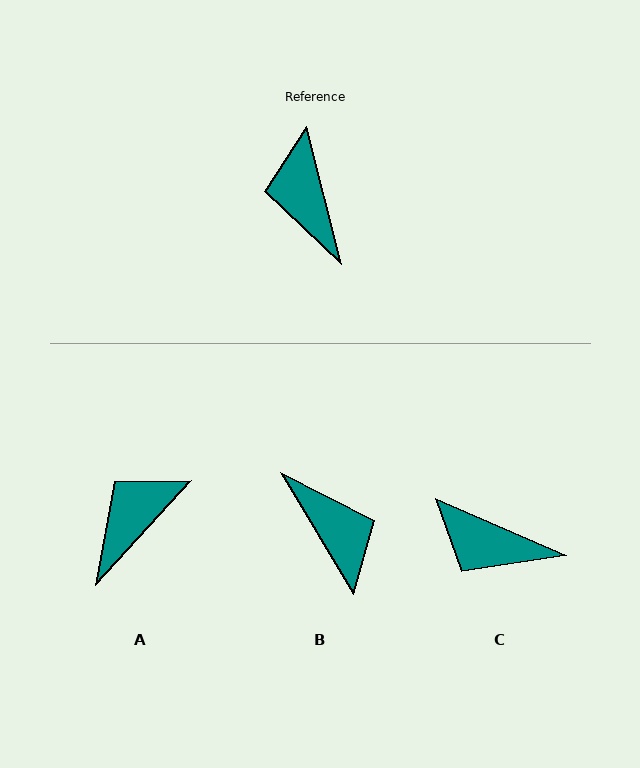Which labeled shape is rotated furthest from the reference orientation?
B, about 163 degrees away.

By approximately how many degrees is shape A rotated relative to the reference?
Approximately 56 degrees clockwise.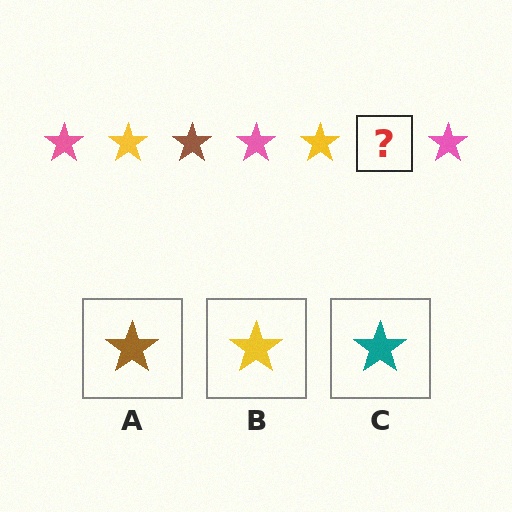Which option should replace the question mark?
Option A.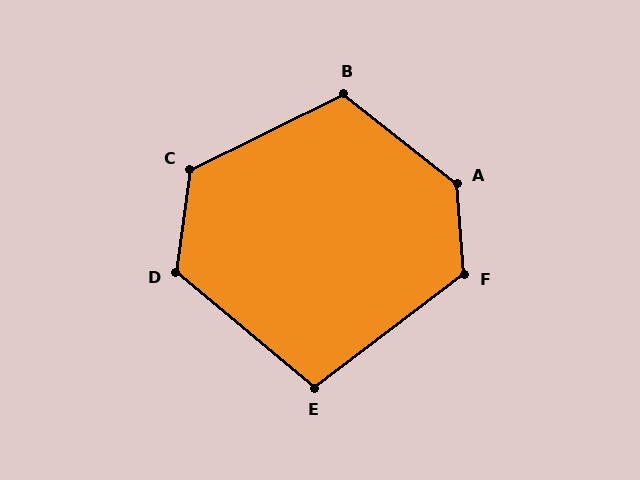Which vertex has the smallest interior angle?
E, at approximately 103 degrees.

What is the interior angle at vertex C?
Approximately 124 degrees (obtuse).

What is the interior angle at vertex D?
Approximately 122 degrees (obtuse).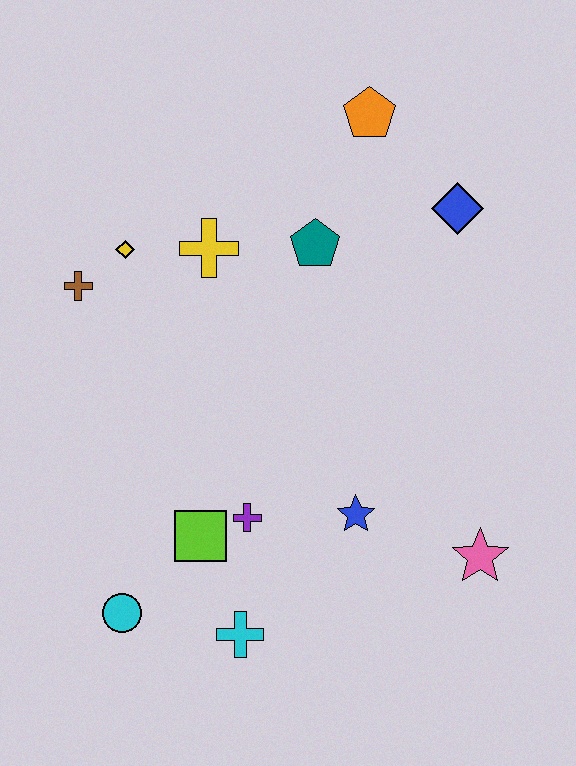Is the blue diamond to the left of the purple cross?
No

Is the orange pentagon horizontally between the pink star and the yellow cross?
Yes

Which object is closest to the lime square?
The purple cross is closest to the lime square.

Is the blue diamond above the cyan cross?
Yes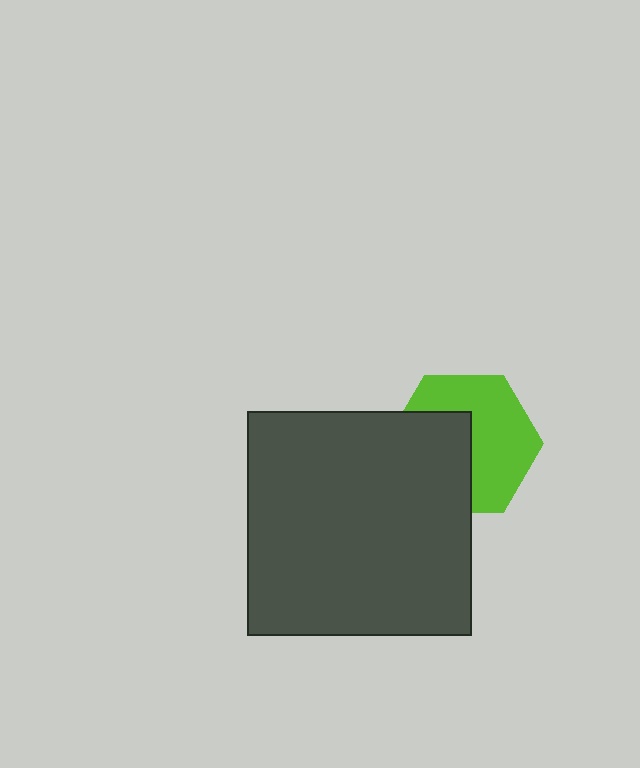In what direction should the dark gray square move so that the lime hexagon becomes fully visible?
The dark gray square should move toward the lower-left. That is the shortest direction to clear the overlap and leave the lime hexagon fully visible.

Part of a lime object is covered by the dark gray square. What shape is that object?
It is a hexagon.